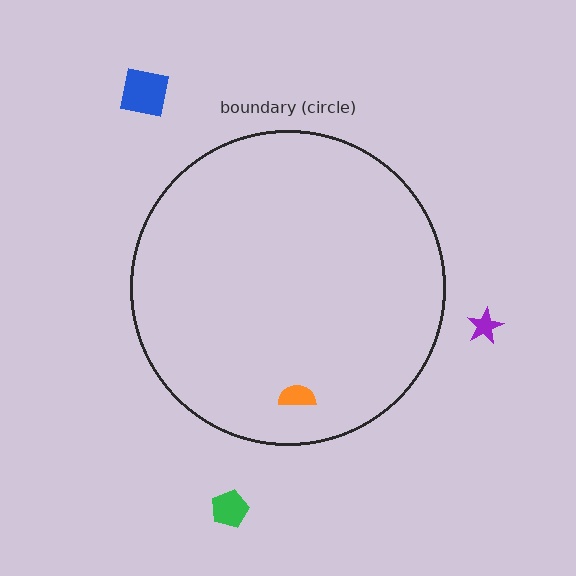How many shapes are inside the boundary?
1 inside, 3 outside.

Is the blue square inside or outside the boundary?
Outside.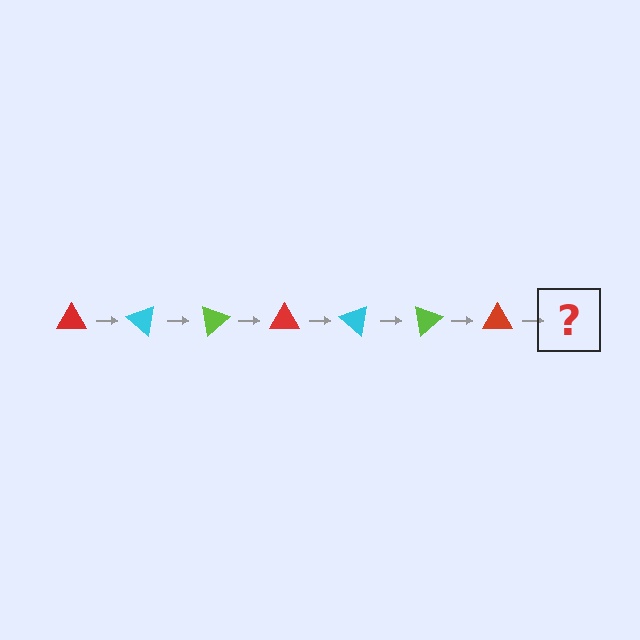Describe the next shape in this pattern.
It should be a cyan triangle, rotated 280 degrees from the start.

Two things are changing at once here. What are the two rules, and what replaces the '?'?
The two rules are that it rotates 40 degrees each step and the color cycles through red, cyan, and lime. The '?' should be a cyan triangle, rotated 280 degrees from the start.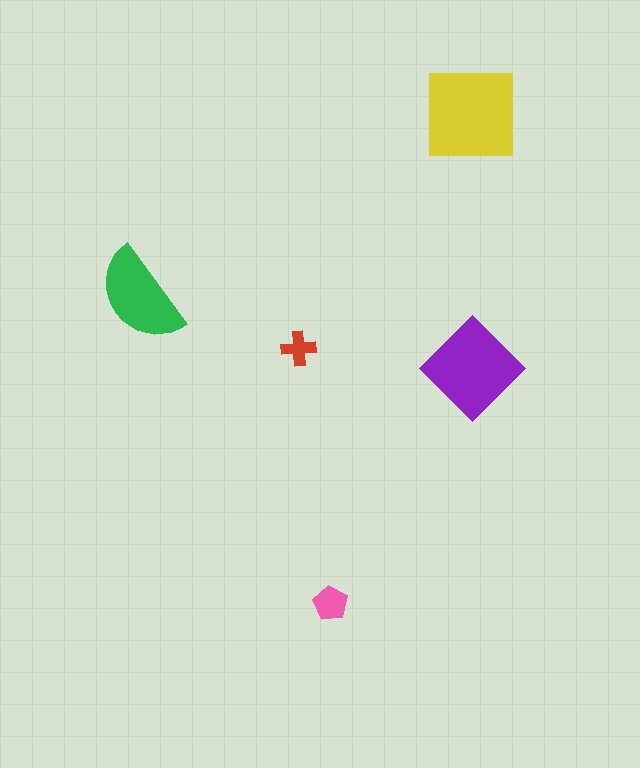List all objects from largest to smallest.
The yellow square, the purple diamond, the green semicircle, the pink pentagon, the red cross.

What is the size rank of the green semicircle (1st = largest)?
3rd.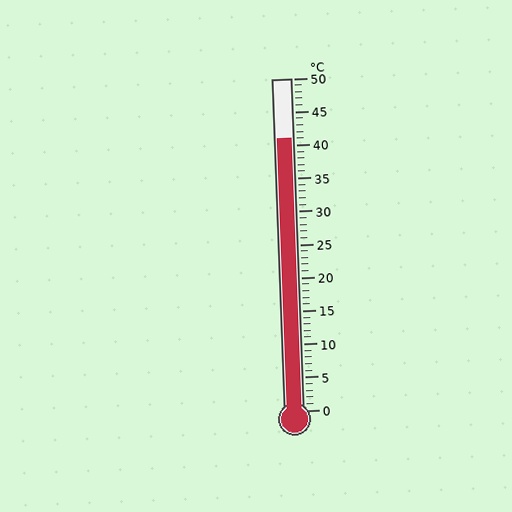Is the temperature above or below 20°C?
The temperature is above 20°C.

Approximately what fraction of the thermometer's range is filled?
The thermometer is filled to approximately 80% of its range.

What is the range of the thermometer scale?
The thermometer scale ranges from 0°C to 50°C.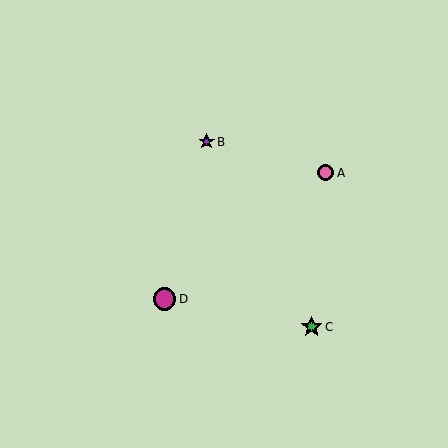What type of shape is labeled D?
Shape D is a magenta circle.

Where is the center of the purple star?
The center of the purple star is at (207, 142).